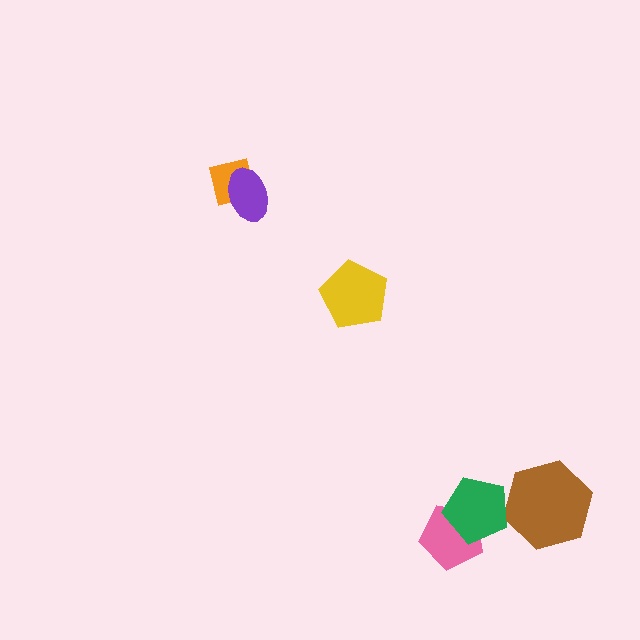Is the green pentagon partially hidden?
No, no other shape covers it.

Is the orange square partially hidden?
Yes, it is partially covered by another shape.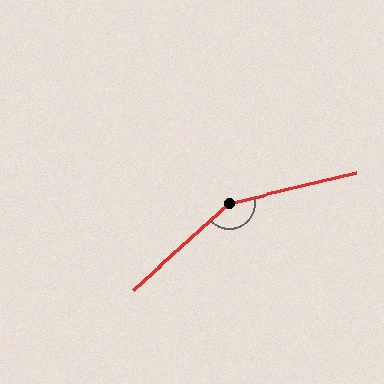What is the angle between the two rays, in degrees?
Approximately 151 degrees.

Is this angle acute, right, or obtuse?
It is obtuse.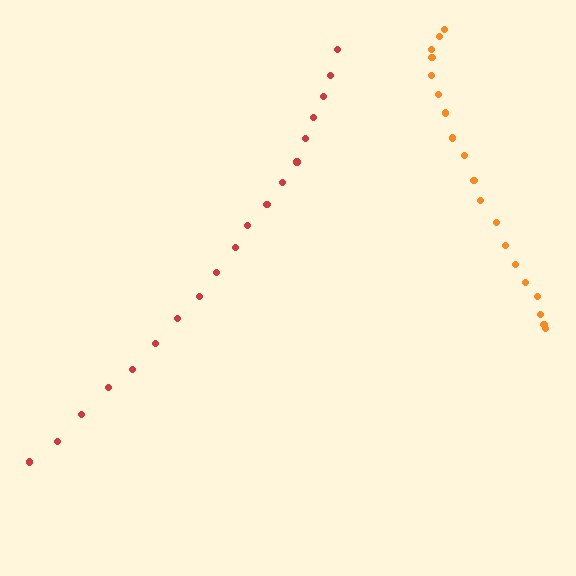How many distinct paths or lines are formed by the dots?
There are 2 distinct paths.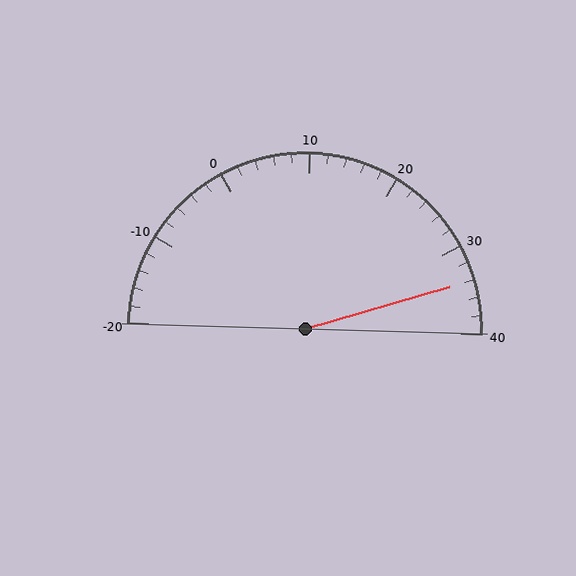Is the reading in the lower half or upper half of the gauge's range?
The reading is in the upper half of the range (-20 to 40).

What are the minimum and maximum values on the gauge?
The gauge ranges from -20 to 40.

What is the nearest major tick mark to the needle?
The nearest major tick mark is 30.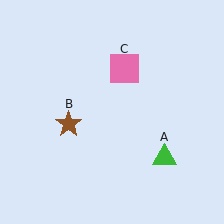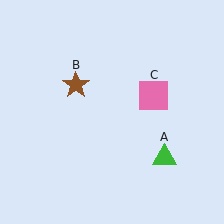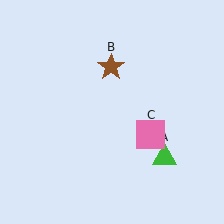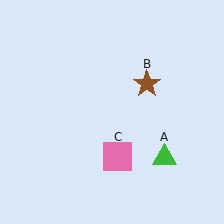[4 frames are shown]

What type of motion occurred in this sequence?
The brown star (object B), pink square (object C) rotated clockwise around the center of the scene.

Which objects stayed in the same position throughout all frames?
Green triangle (object A) remained stationary.